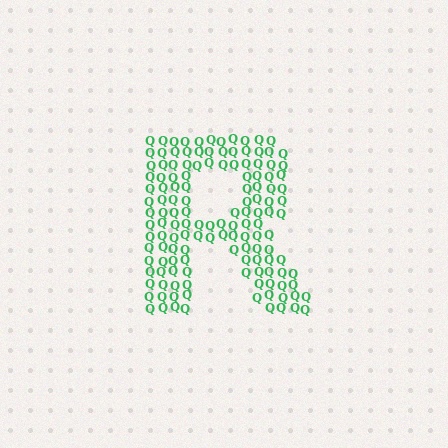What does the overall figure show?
The overall figure shows the letter R.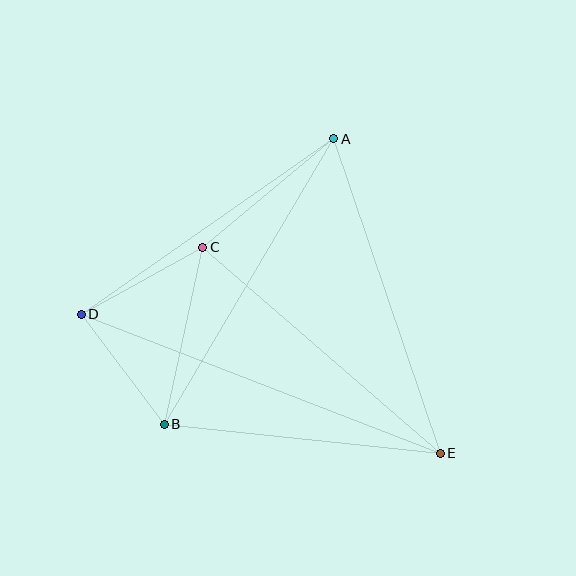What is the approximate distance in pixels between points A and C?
The distance between A and C is approximately 170 pixels.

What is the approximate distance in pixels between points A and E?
The distance between A and E is approximately 332 pixels.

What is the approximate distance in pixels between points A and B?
The distance between A and B is approximately 332 pixels.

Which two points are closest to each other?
Points B and D are closest to each other.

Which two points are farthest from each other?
Points D and E are farthest from each other.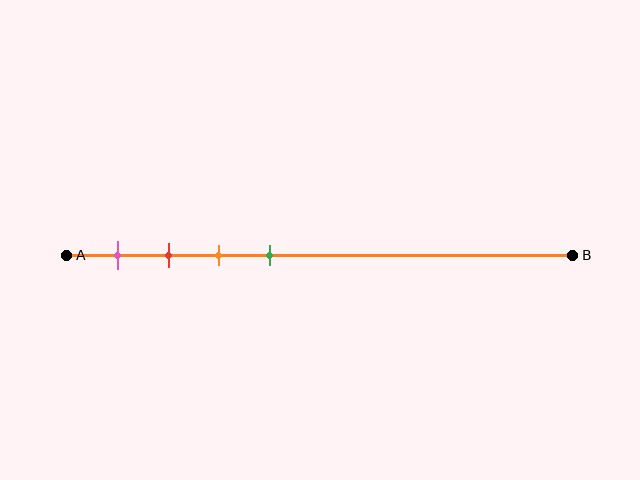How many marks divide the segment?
There are 4 marks dividing the segment.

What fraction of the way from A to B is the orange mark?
The orange mark is approximately 30% (0.3) of the way from A to B.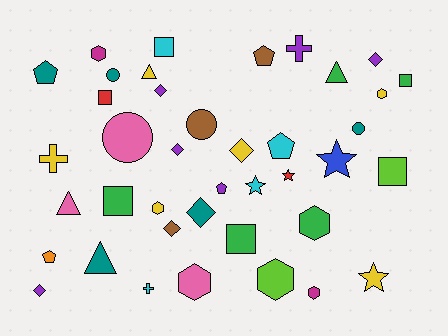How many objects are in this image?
There are 40 objects.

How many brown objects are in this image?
There are 3 brown objects.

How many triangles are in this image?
There are 4 triangles.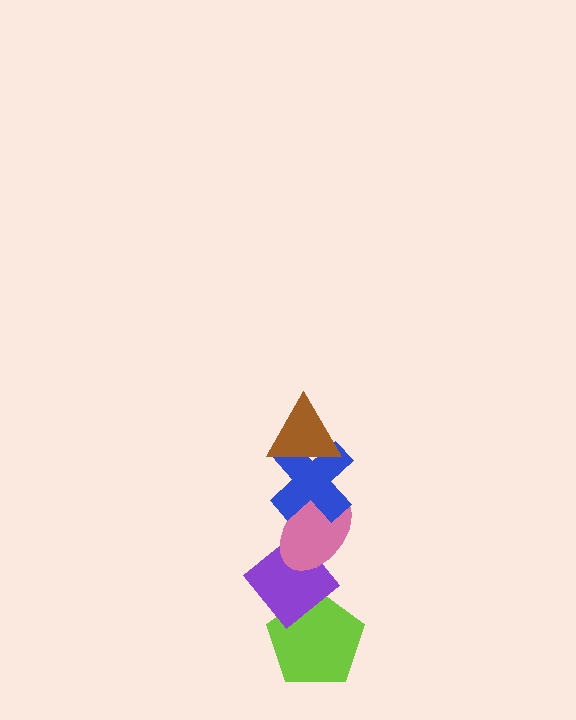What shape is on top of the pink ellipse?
The blue cross is on top of the pink ellipse.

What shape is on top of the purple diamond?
The pink ellipse is on top of the purple diamond.